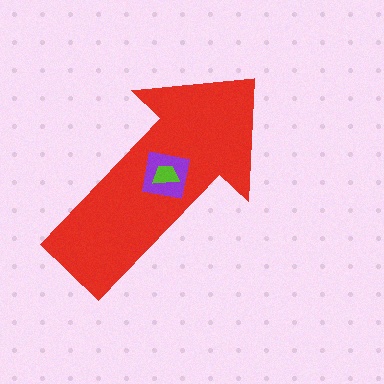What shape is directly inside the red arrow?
The purple square.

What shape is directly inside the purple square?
The lime trapezoid.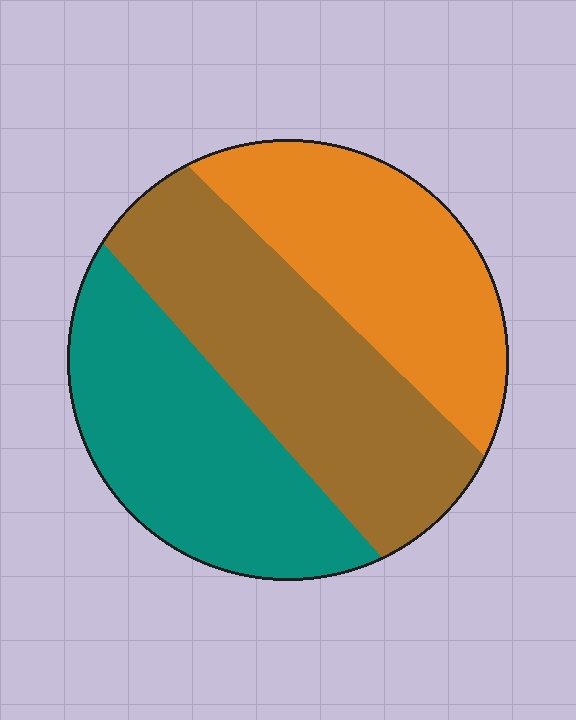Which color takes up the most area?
Brown, at roughly 35%.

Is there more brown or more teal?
Brown.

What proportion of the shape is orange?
Orange takes up between a quarter and a half of the shape.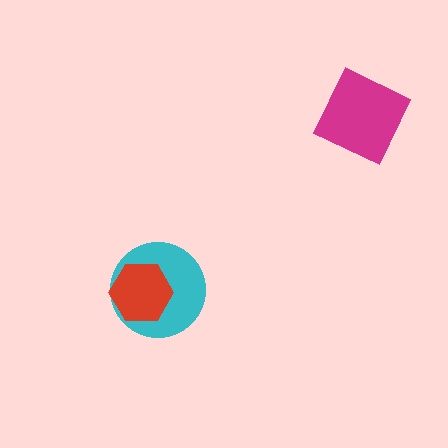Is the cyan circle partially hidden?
Yes, it is partially covered by another shape.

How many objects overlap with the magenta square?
0 objects overlap with the magenta square.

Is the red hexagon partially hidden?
No, no other shape covers it.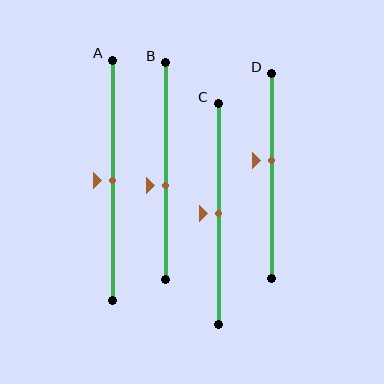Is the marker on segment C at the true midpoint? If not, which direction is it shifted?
Yes, the marker on segment C is at the true midpoint.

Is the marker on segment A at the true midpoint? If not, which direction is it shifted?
Yes, the marker on segment A is at the true midpoint.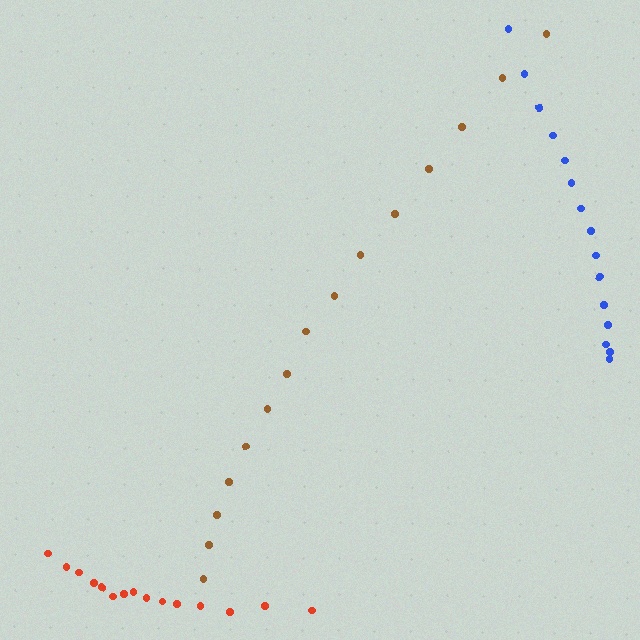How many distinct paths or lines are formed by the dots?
There are 3 distinct paths.